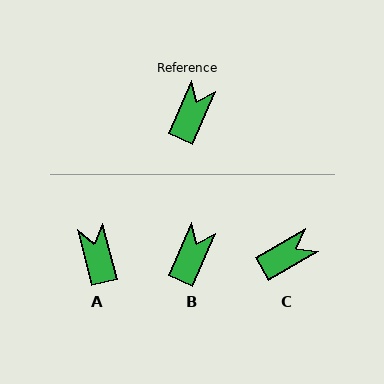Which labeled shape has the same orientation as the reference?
B.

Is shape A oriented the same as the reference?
No, it is off by about 39 degrees.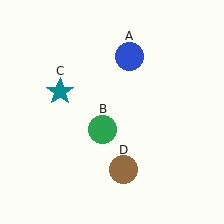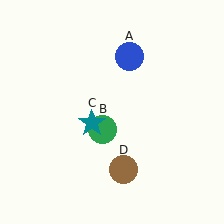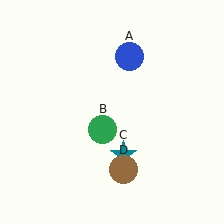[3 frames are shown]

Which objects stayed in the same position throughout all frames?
Blue circle (object A) and green circle (object B) and brown circle (object D) remained stationary.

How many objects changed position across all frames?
1 object changed position: teal star (object C).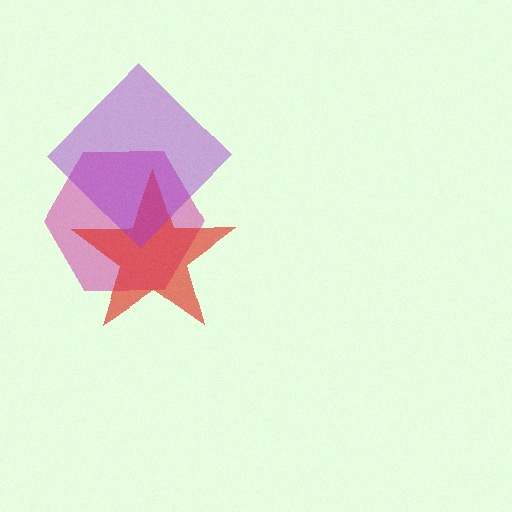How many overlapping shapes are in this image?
There are 3 overlapping shapes in the image.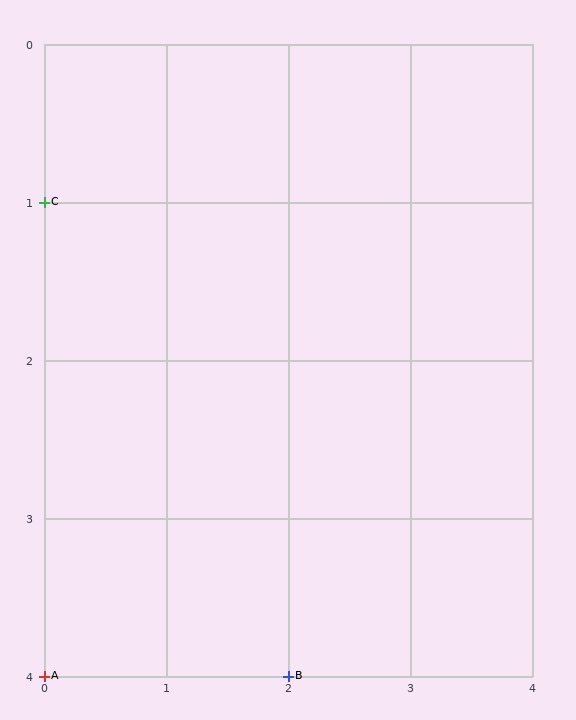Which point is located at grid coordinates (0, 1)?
Point C is at (0, 1).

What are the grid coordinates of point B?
Point B is at grid coordinates (2, 4).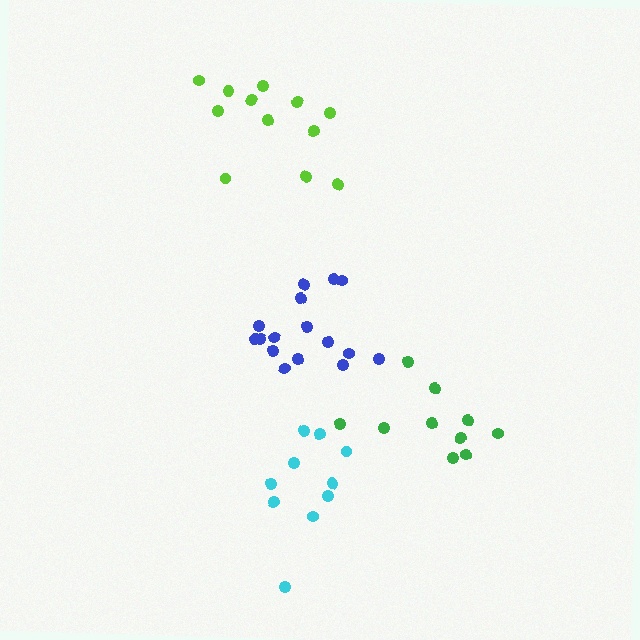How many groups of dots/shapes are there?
There are 4 groups.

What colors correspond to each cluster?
The clusters are colored: lime, blue, green, cyan.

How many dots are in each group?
Group 1: 12 dots, Group 2: 16 dots, Group 3: 10 dots, Group 4: 10 dots (48 total).